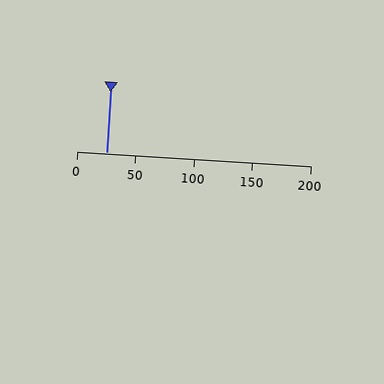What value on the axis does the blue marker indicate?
The marker indicates approximately 25.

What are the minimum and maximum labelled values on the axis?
The axis runs from 0 to 200.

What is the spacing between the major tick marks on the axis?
The major ticks are spaced 50 apart.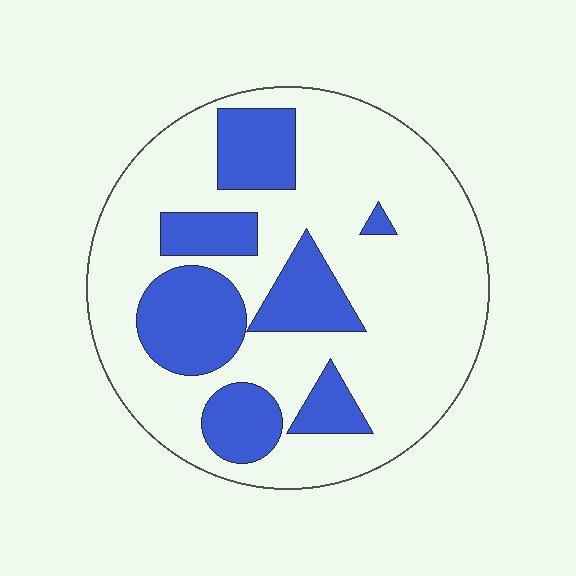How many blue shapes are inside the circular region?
7.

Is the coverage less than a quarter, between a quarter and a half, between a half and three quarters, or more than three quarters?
Between a quarter and a half.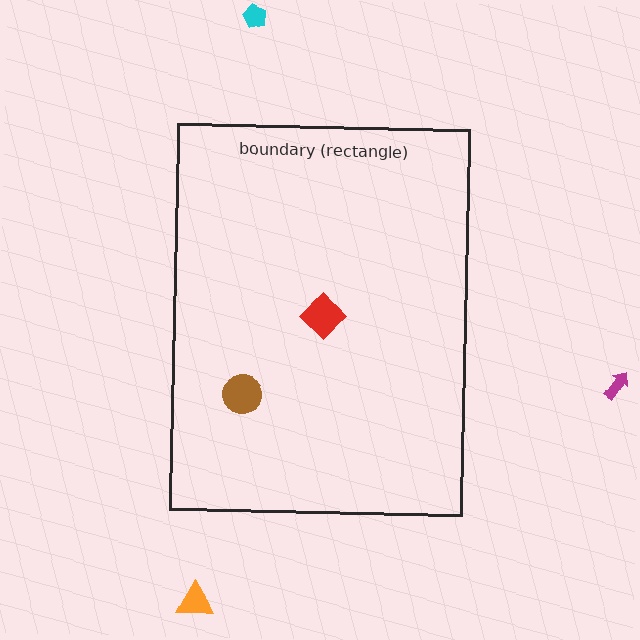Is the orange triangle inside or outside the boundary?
Outside.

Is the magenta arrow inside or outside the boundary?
Outside.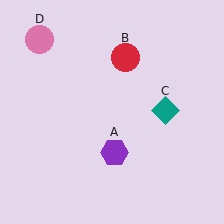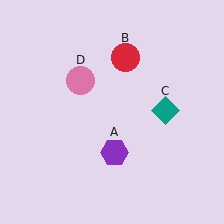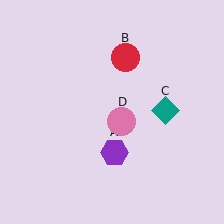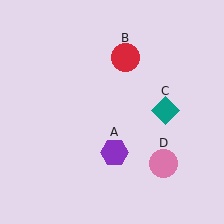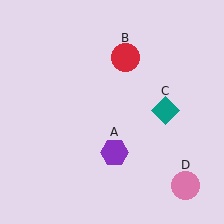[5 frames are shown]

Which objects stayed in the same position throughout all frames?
Purple hexagon (object A) and red circle (object B) and teal diamond (object C) remained stationary.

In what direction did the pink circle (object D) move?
The pink circle (object D) moved down and to the right.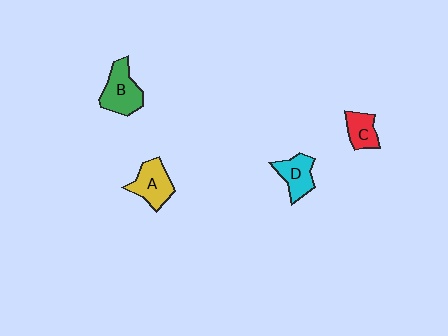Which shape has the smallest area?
Shape C (red).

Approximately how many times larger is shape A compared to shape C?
Approximately 1.4 times.